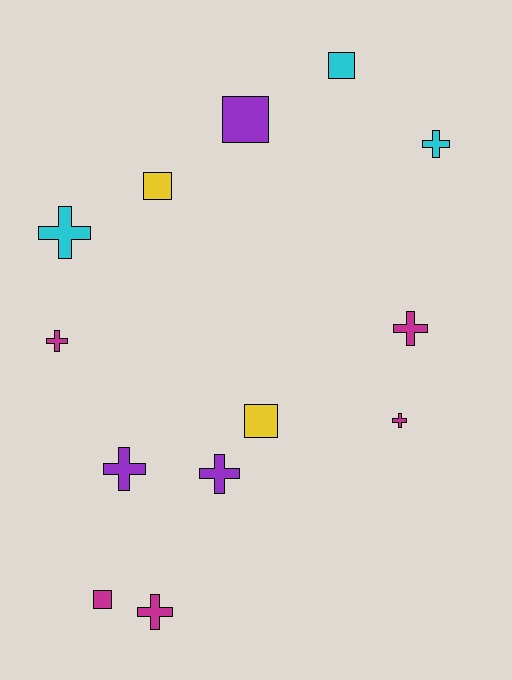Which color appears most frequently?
Magenta, with 5 objects.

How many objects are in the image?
There are 13 objects.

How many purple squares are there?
There is 1 purple square.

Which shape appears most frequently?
Cross, with 8 objects.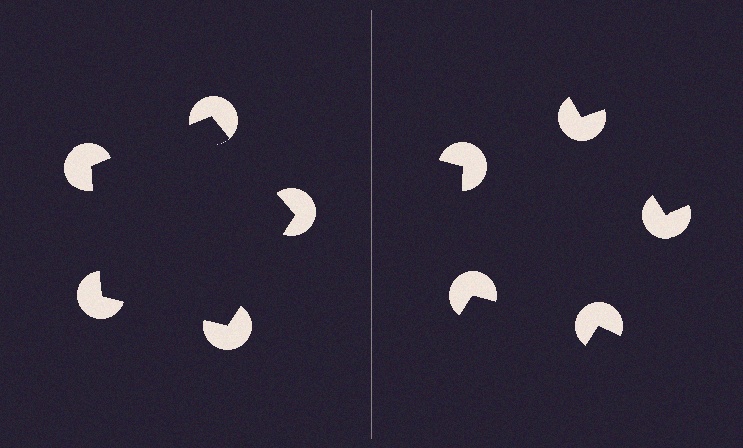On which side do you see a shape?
An illusory pentagon appears on the left side. On the right side the wedge cuts are rotated, so no coherent shape forms.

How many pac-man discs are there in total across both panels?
10 — 5 on each side.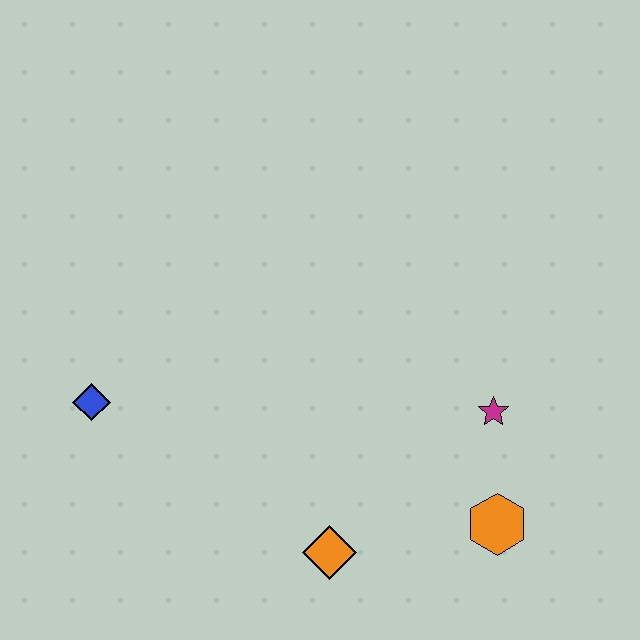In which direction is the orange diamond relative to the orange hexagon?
The orange diamond is to the left of the orange hexagon.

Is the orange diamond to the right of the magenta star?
No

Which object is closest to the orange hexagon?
The magenta star is closest to the orange hexagon.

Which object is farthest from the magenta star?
The blue diamond is farthest from the magenta star.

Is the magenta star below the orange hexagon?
No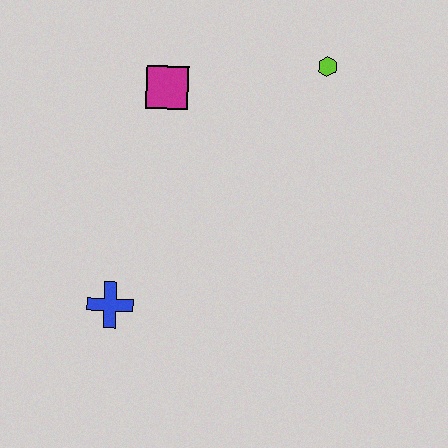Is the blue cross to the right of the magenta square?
No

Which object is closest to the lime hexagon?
The magenta square is closest to the lime hexagon.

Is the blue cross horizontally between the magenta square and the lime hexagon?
No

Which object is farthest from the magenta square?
The blue cross is farthest from the magenta square.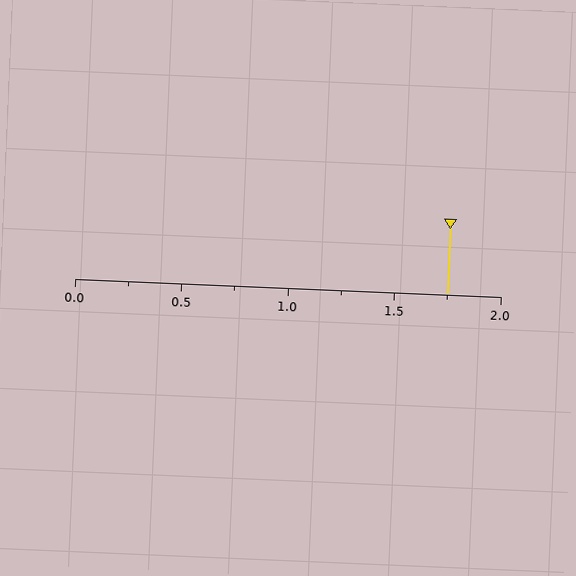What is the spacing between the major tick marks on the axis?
The major ticks are spaced 0.5 apart.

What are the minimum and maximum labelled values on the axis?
The axis runs from 0.0 to 2.0.